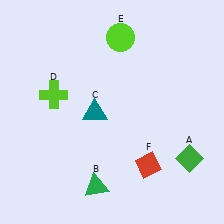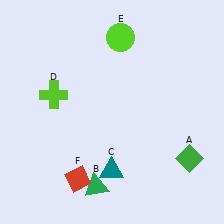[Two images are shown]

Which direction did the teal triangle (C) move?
The teal triangle (C) moved down.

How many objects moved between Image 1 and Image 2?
2 objects moved between the two images.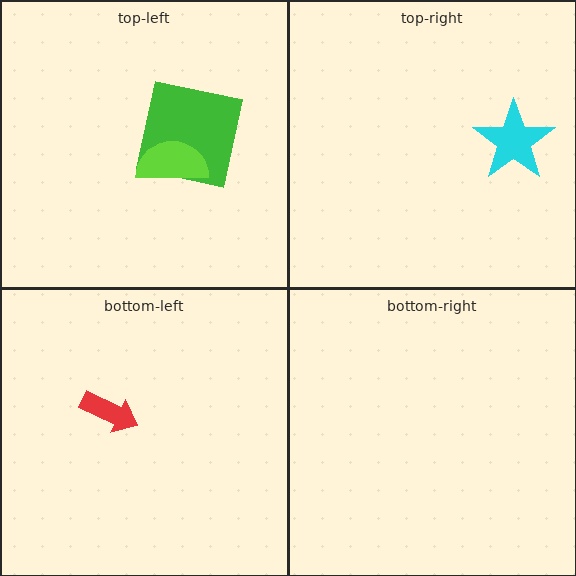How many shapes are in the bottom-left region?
1.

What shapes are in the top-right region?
The cyan star.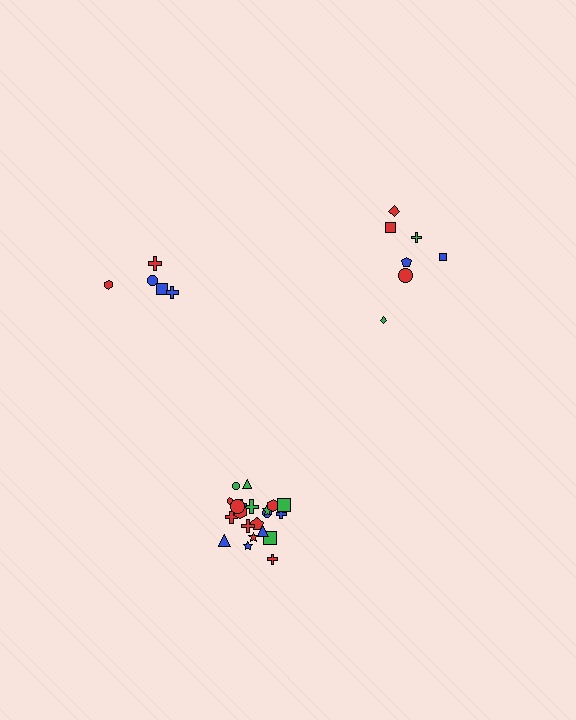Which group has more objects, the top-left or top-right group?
The top-right group.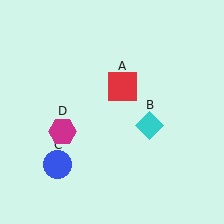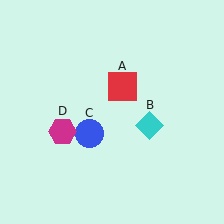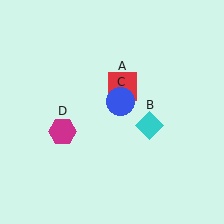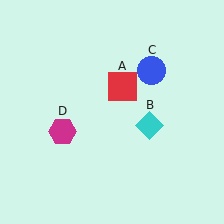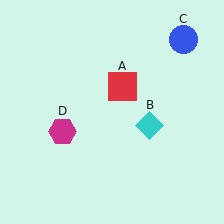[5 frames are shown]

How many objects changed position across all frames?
1 object changed position: blue circle (object C).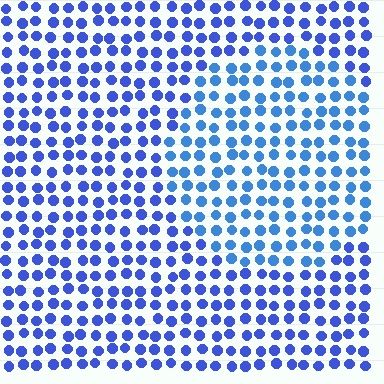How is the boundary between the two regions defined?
The boundary is defined purely by a slight shift in hue (about 20 degrees). Spacing, size, and orientation are identical on both sides.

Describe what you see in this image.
The image is filled with small blue elements in a uniform arrangement. A circle-shaped region is visible where the elements are tinted to a slightly different hue, forming a subtle color boundary.